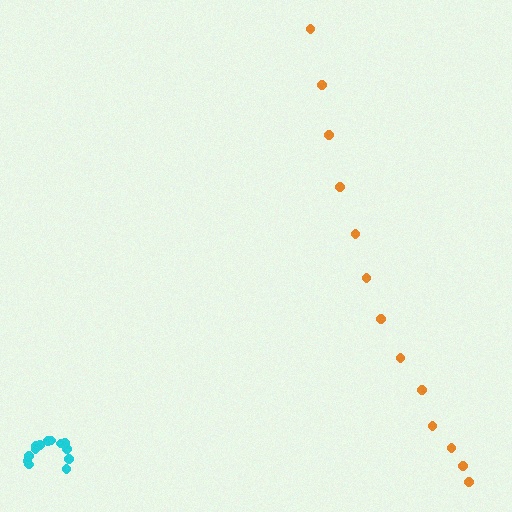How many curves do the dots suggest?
There are 2 distinct paths.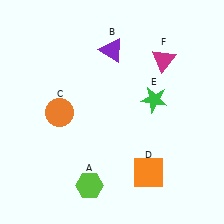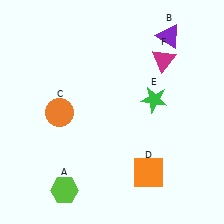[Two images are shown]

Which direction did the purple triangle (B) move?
The purple triangle (B) moved right.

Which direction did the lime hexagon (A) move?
The lime hexagon (A) moved left.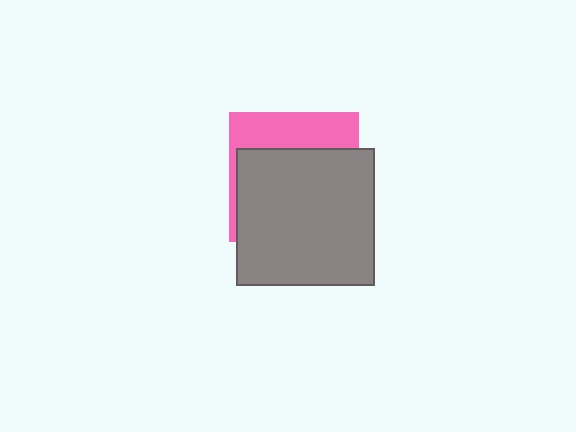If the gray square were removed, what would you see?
You would see the complete pink square.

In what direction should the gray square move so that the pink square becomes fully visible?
The gray square should move down. That is the shortest direction to clear the overlap and leave the pink square fully visible.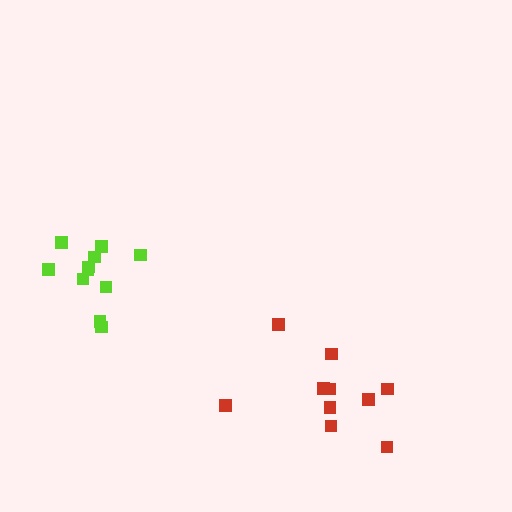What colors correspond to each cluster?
The clusters are colored: red, lime.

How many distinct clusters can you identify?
There are 2 distinct clusters.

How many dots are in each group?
Group 1: 10 dots, Group 2: 11 dots (21 total).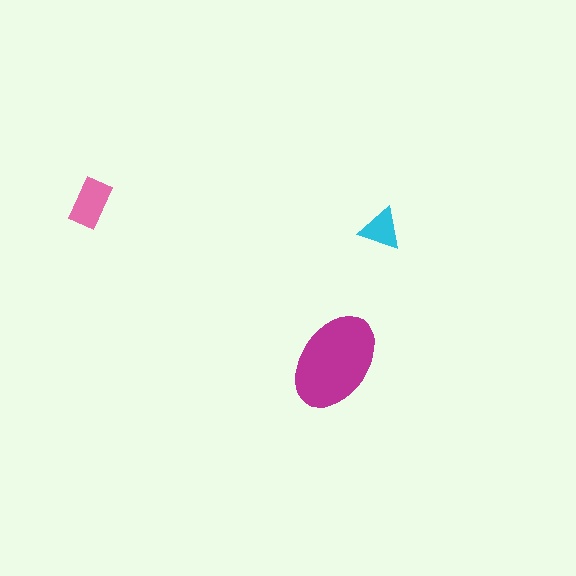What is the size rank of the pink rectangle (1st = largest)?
2nd.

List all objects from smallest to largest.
The cyan triangle, the pink rectangle, the magenta ellipse.